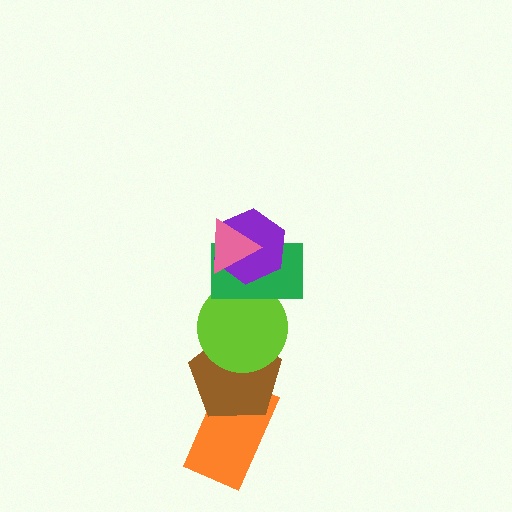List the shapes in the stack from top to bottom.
From top to bottom: the pink triangle, the purple hexagon, the green rectangle, the lime circle, the brown pentagon, the orange rectangle.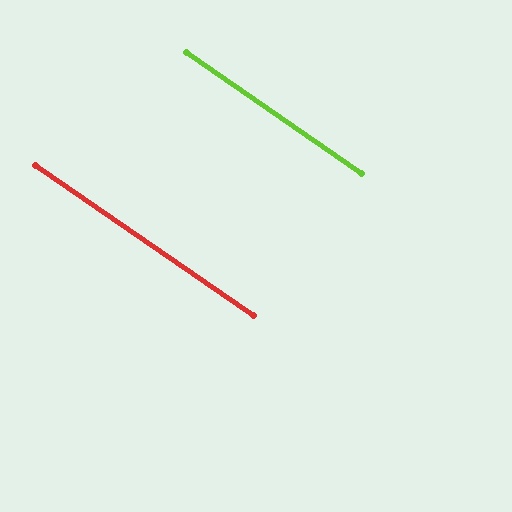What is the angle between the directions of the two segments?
Approximately 0 degrees.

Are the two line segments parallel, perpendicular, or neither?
Parallel — their directions differ by only 0.1°.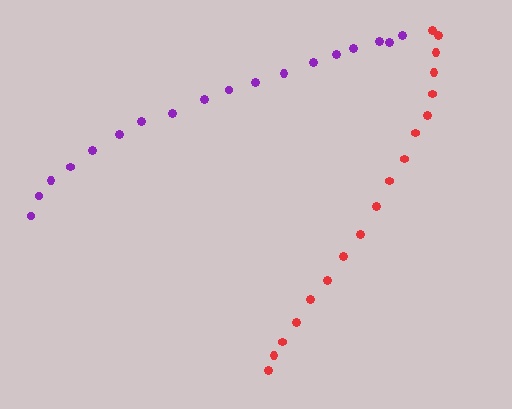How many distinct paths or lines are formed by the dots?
There are 2 distinct paths.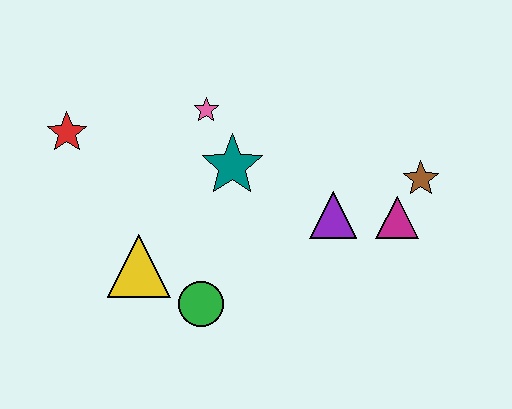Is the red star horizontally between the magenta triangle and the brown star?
No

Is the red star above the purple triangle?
Yes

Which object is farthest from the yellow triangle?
The brown star is farthest from the yellow triangle.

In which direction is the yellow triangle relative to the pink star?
The yellow triangle is below the pink star.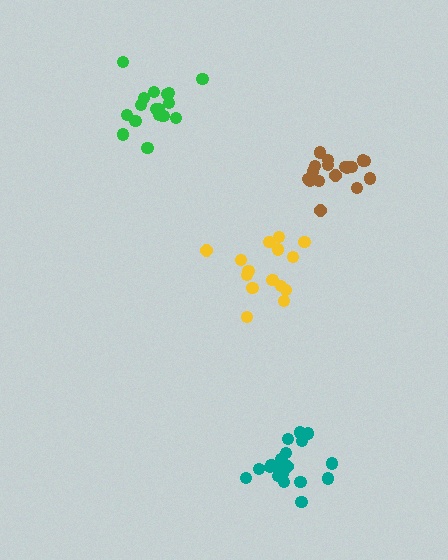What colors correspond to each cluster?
The clusters are colored: teal, yellow, brown, green.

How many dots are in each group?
Group 1: 19 dots, Group 2: 15 dots, Group 3: 17 dots, Group 4: 19 dots (70 total).